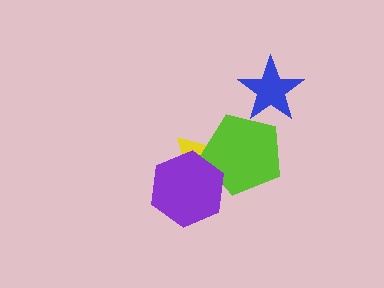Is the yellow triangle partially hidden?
Yes, it is partially covered by another shape.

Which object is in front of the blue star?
The lime pentagon is in front of the blue star.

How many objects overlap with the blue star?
1 object overlaps with the blue star.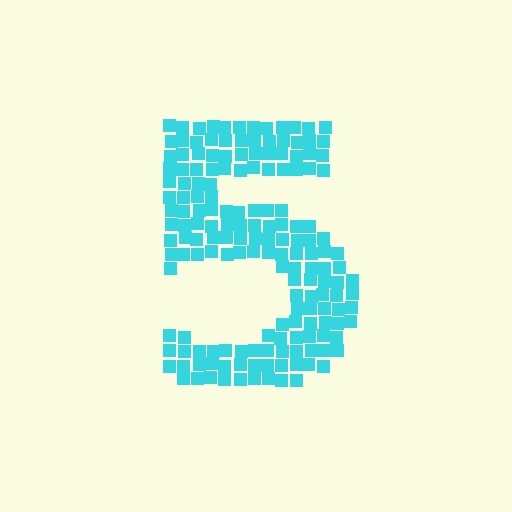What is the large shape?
The large shape is the digit 5.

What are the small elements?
The small elements are squares.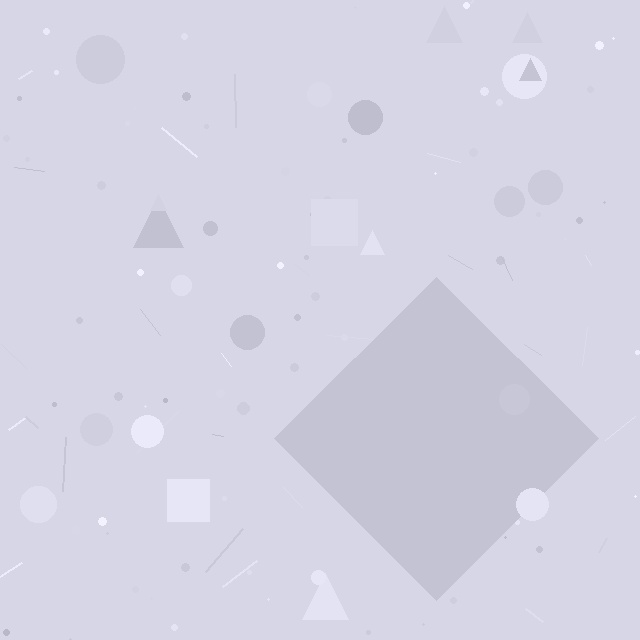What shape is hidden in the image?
A diamond is hidden in the image.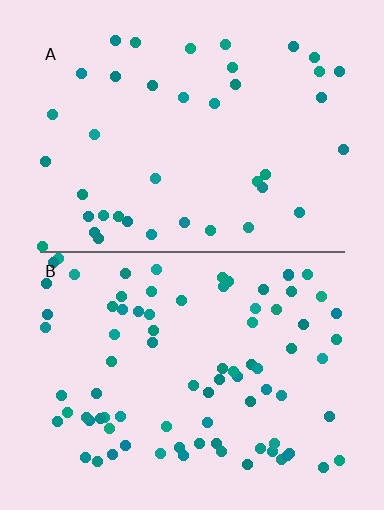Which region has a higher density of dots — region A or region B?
B (the bottom).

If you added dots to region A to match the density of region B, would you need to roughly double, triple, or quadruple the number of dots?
Approximately double.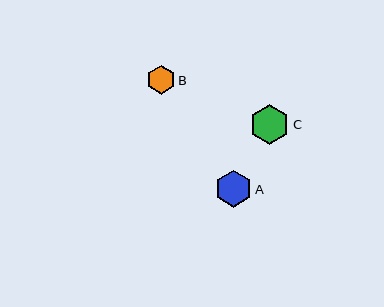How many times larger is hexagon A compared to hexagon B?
Hexagon A is approximately 1.3 times the size of hexagon B.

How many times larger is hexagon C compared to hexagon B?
Hexagon C is approximately 1.4 times the size of hexagon B.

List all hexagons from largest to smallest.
From largest to smallest: C, A, B.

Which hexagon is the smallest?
Hexagon B is the smallest with a size of approximately 29 pixels.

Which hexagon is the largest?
Hexagon C is the largest with a size of approximately 39 pixels.